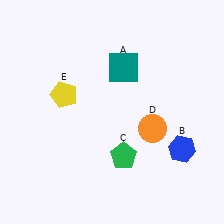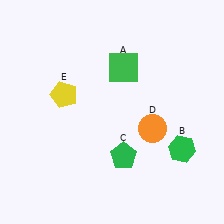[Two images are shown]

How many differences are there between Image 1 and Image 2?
There are 2 differences between the two images.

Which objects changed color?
A changed from teal to green. B changed from blue to green.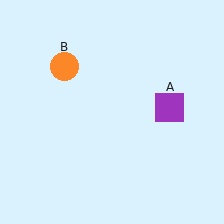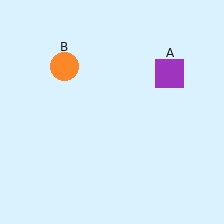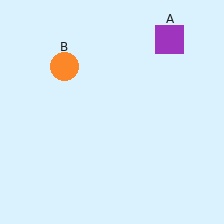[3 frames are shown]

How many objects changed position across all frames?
1 object changed position: purple square (object A).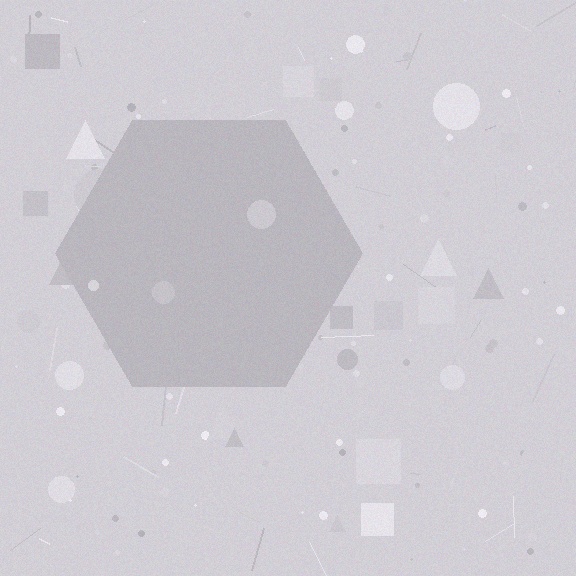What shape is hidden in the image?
A hexagon is hidden in the image.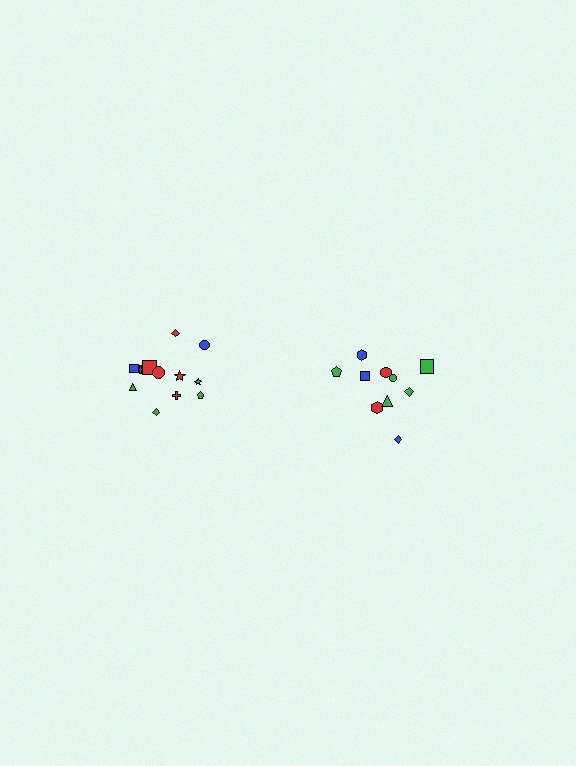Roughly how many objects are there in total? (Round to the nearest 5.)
Roughly 20 objects in total.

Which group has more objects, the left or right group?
The left group.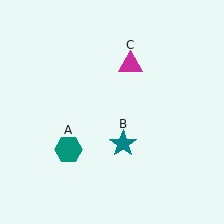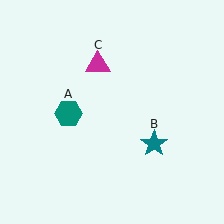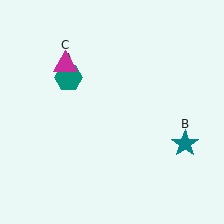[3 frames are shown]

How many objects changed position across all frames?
3 objects changed position: teal hexagon (object A), teal star (object B), magenta triangle (object C).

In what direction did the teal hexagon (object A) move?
The teal hexagon (object A) moved up.